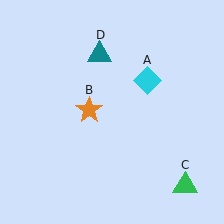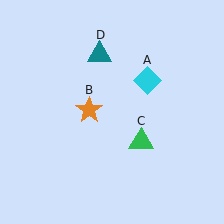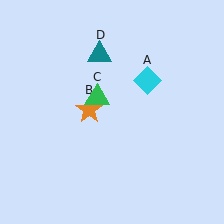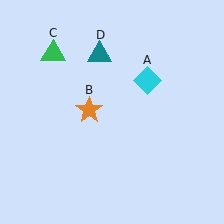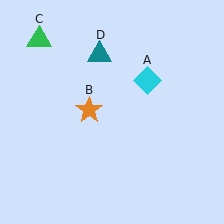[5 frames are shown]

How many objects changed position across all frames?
1 object changed position: green triangle (object C).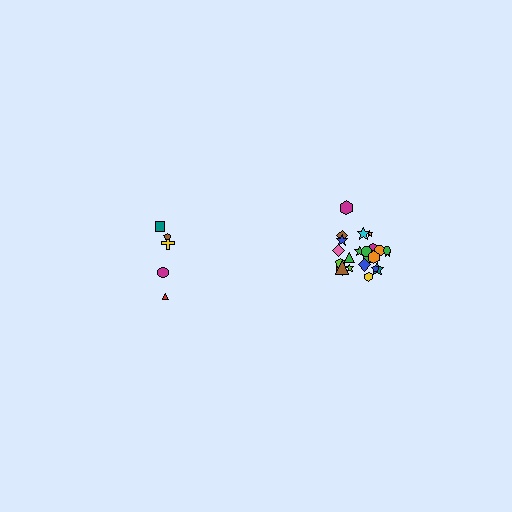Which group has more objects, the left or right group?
The right group.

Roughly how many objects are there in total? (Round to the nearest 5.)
Roughly 30 objects in total.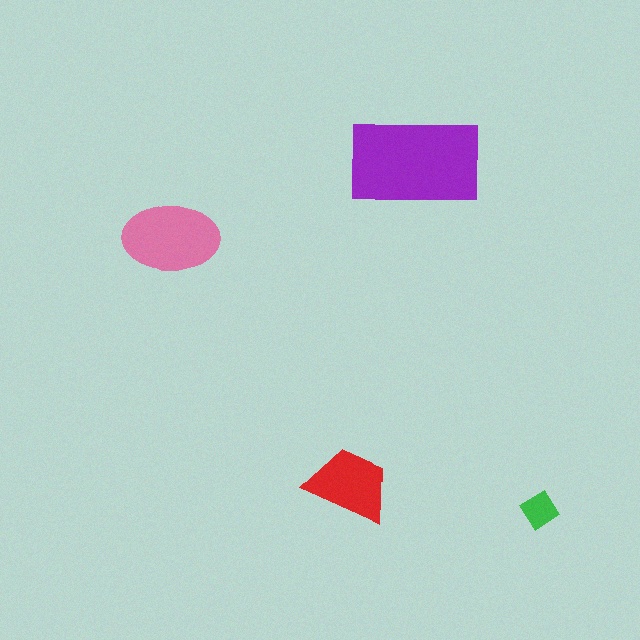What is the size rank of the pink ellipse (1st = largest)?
2nd.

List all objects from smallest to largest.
The green diamond, the red trapezoid, the pink ellipse, the purple rectangle.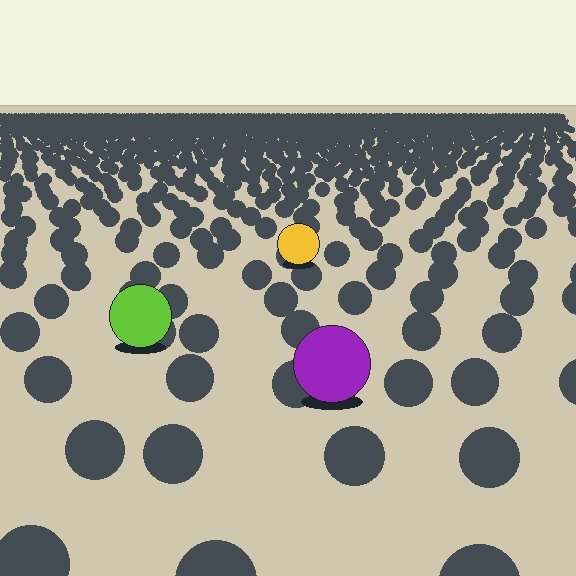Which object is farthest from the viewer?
The yellow circle is farthest from the viewer. It appears smaller and the ground texture around it is denser.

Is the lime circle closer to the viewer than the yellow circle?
Yes. The lime circle is closer — you can tell from the texture gradient: the ground texture is coarser near it.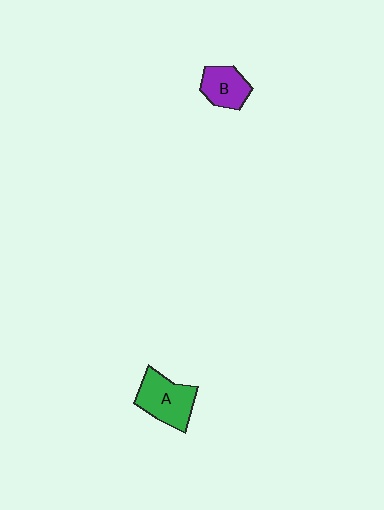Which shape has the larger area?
Shape A (green).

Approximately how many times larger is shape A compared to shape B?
Approximately 1.4 times.